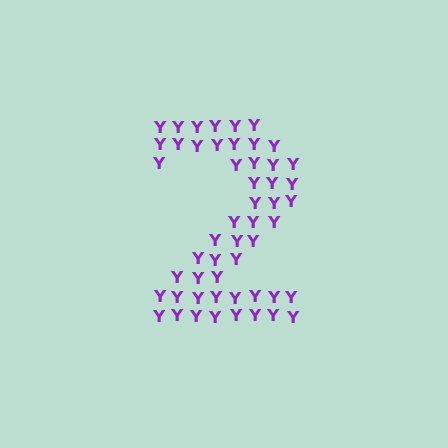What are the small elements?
The small elements are letter Y's.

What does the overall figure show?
The overall figure shows the digit 2.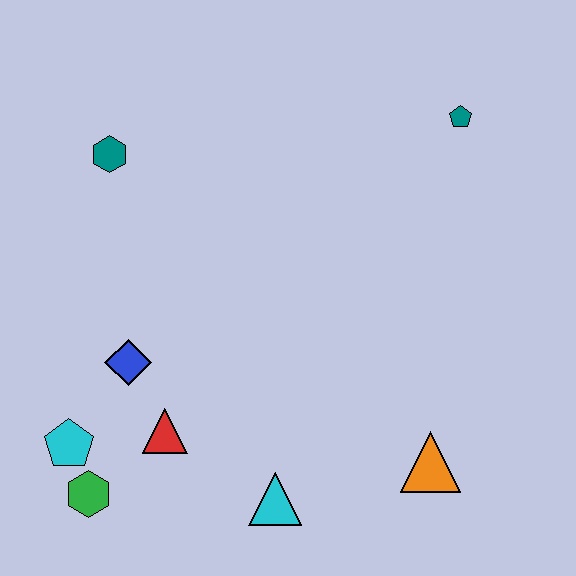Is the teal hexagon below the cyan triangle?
No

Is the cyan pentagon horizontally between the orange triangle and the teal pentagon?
No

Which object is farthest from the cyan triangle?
The teal pentagon is farthest from the cyan triangle.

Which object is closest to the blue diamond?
The red triangle is closest to the blue diamond.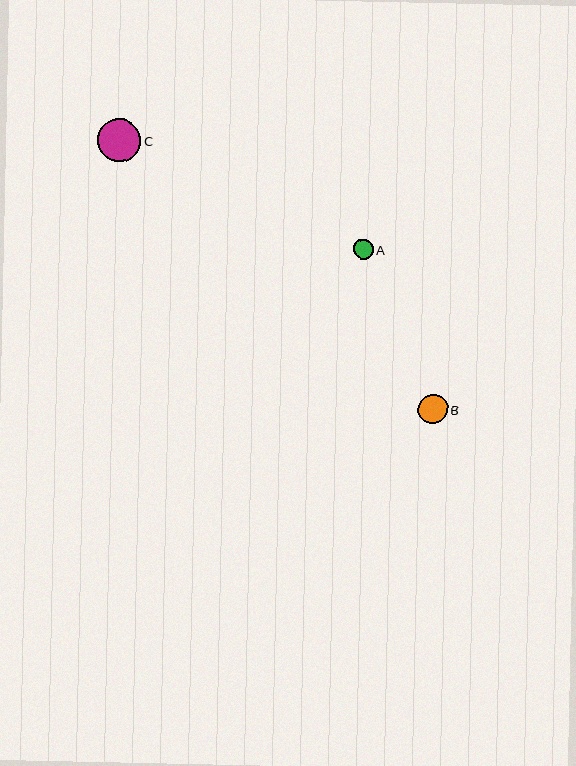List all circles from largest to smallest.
From largest to smallest: C, B, A.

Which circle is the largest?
Circle C is the largest with a size of approximately 43 pixels.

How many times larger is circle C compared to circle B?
Circle C is approximately 1.5 times the size of circle B.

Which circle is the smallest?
Circle A is the smallest with a size of approximately 20 pixels.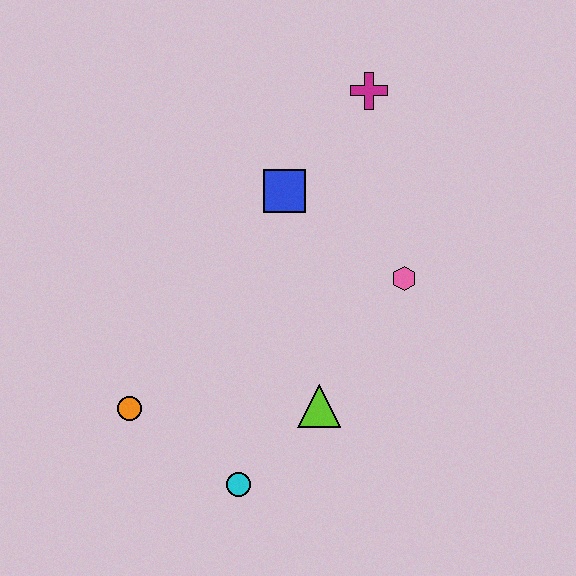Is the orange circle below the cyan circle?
No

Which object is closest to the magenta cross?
The blue square is closest to the magenta cross.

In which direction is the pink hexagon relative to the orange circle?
The pink hexagon is to the right of the orange circle.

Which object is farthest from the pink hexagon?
The orange circle is farthest from the pink hexagon.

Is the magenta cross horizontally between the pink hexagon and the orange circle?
Yes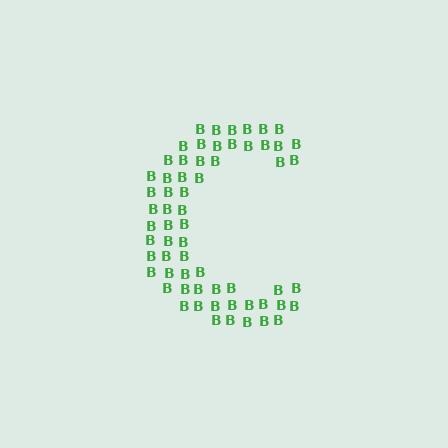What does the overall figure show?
The overall figure shows the letter C.